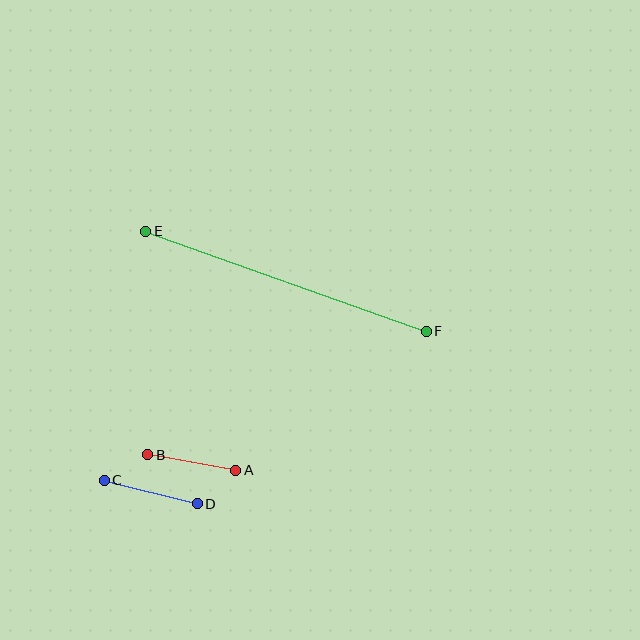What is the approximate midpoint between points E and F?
The midpoint is at approximately (286, 281) pixels.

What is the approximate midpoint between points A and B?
The midpoint is at approximately (192, 462) pixels.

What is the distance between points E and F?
The distance is approximately 298 pixels.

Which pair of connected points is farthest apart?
Points E and F are farthest apart.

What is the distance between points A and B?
The distance is approximately 90 pixels.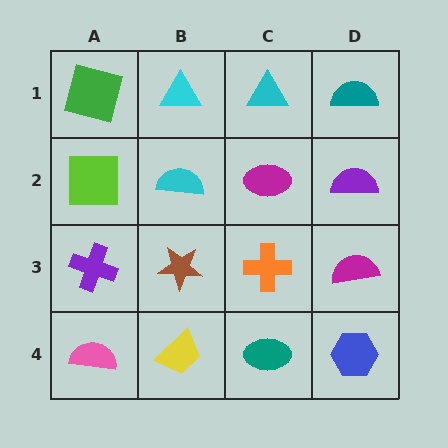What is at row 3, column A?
A purple cross.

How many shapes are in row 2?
4 shapes.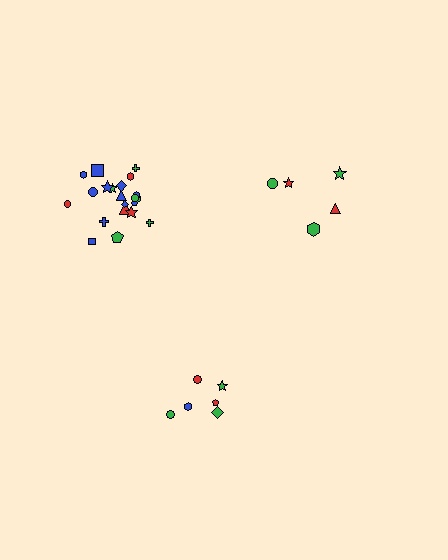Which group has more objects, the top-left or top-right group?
The top-left group.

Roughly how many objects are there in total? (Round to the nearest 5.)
Roughly 35 objects in total.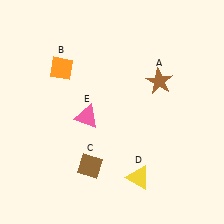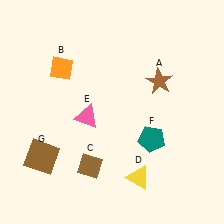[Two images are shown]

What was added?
A teal pentagon (F), a brown square (G) were added in Image 2.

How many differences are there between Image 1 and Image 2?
There are 2 differences between the two images.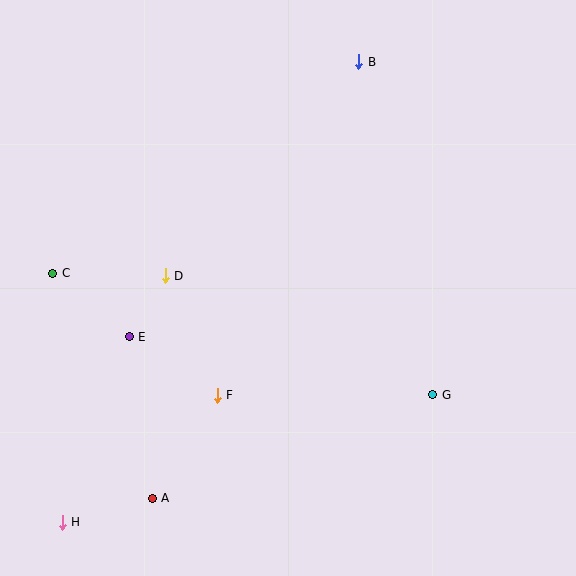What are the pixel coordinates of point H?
Point H is at (62, 522).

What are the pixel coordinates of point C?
Point C is at (53, 273).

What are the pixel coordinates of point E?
Point E is at (129, 337).